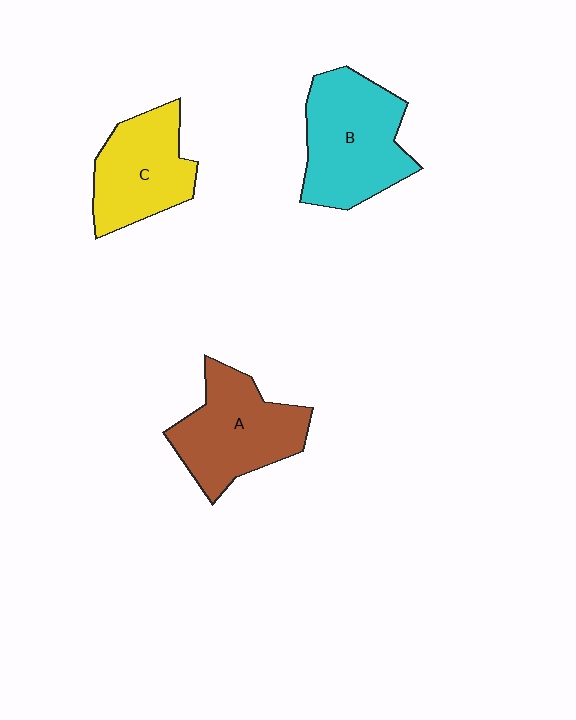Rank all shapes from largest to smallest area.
From largest to smallest: B (cyan), A (brown), C (yellow).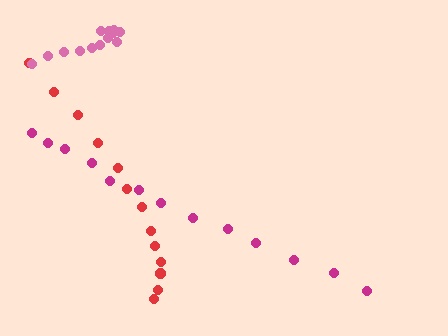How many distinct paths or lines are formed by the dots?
There are 3 distinct paths.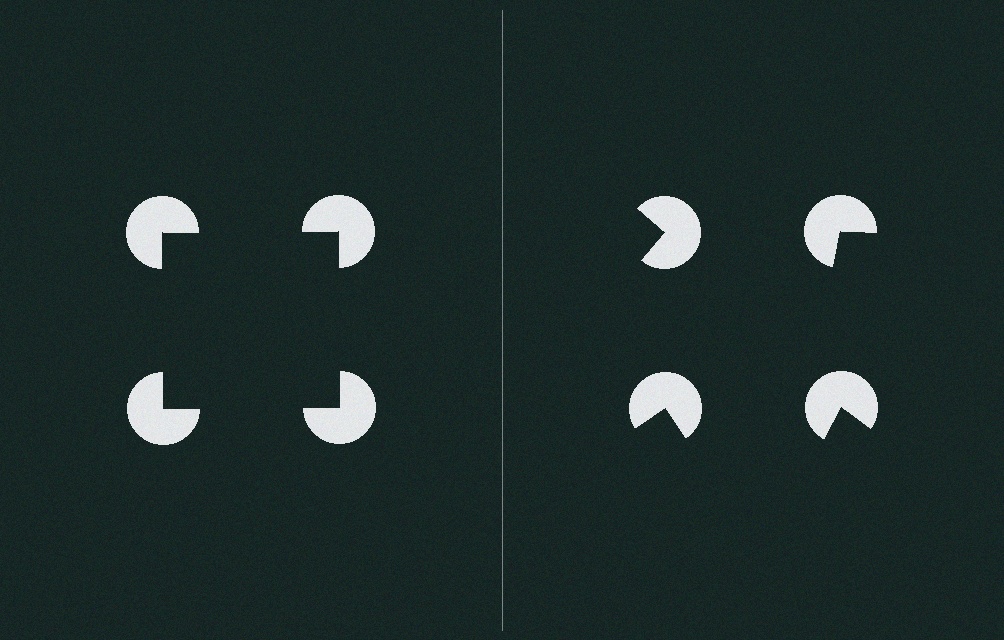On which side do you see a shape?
An illusory square appears on the left side. On the right side the wedge cuts are rotated, so no coherent shape forms.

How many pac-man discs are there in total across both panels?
8 — 4 on each side.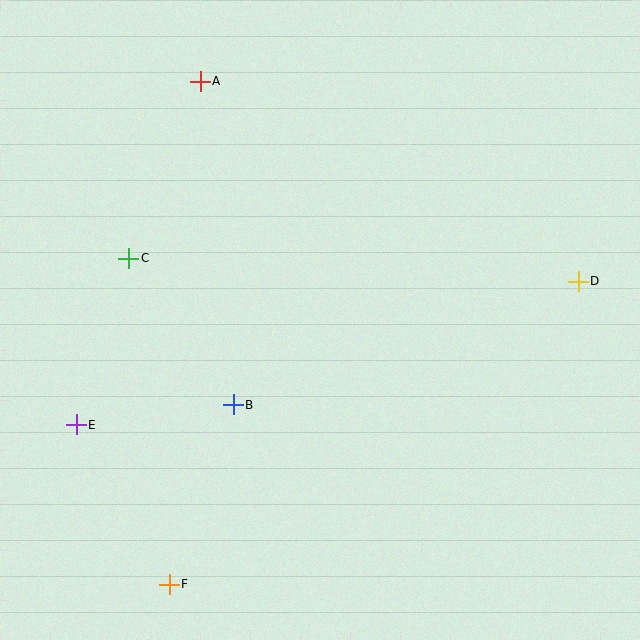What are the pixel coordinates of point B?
Point B is at (233, 405).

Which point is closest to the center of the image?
Point B at (233, 405) is closest to the center.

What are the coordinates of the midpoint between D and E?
The midpoint between D and E is at (327, 353).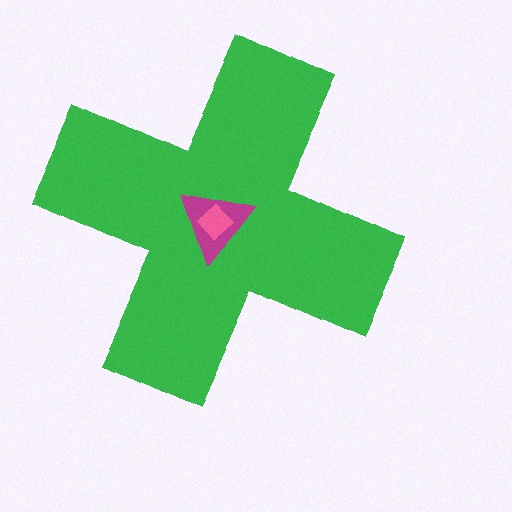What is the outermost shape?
The green cross.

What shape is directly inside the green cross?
The magenta triangle.